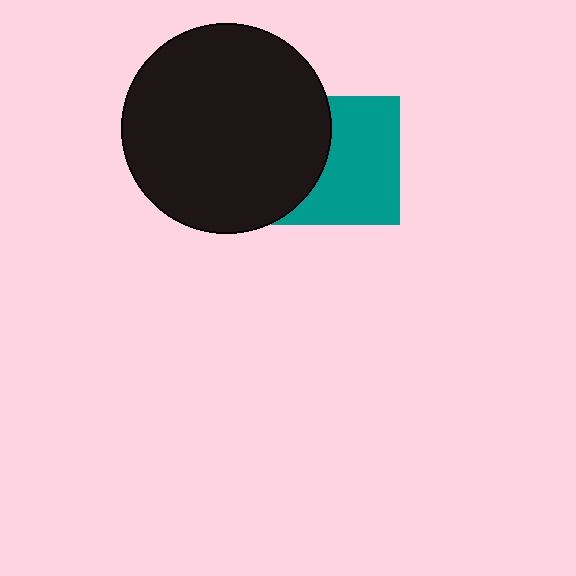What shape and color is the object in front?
The object in front is a black circle.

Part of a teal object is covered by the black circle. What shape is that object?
It is a square.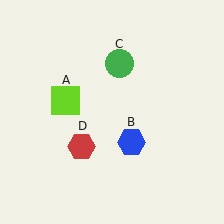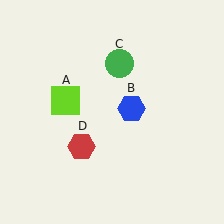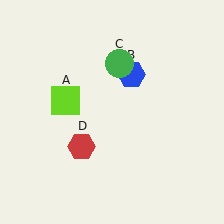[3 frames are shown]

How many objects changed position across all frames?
1 object changed position: blue hexagon (object B).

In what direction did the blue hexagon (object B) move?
The blue hexagon (object B) moved up.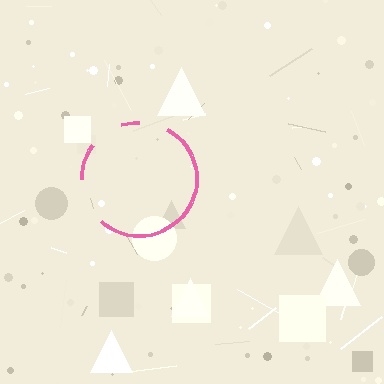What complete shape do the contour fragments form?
The contour fragments form a circle.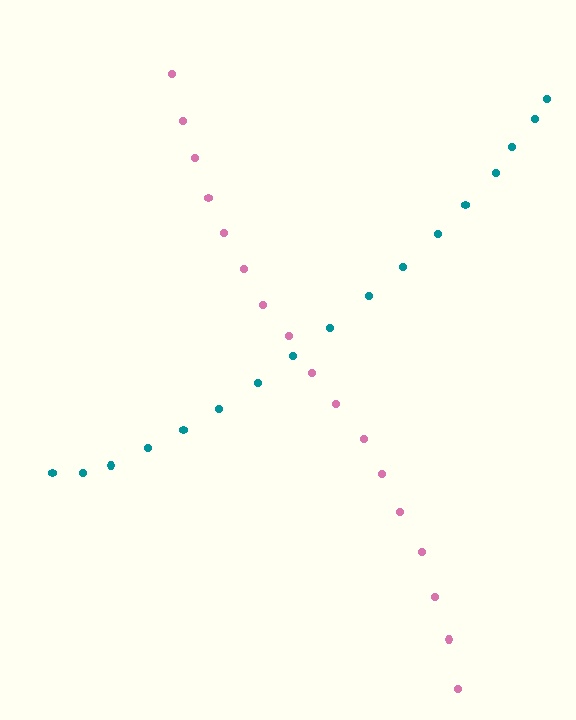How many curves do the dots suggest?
There are 2 distinct paths.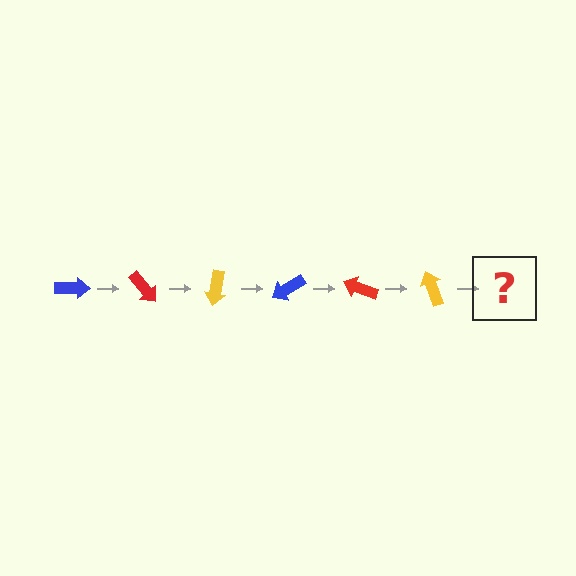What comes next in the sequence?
The next element should be a blue arrow, rotated 300 degrees from the start.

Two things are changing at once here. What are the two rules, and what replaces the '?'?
The two rules are that it rotates 50 degrees each step and the color cycles through blue, red, and yellow. The '?' should be a blue arrow, rotated 300 degrees from the start.